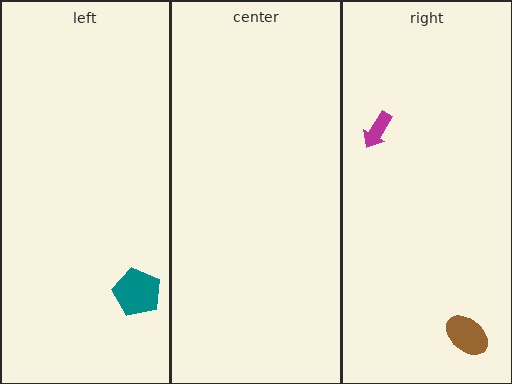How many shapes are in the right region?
2.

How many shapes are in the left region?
1.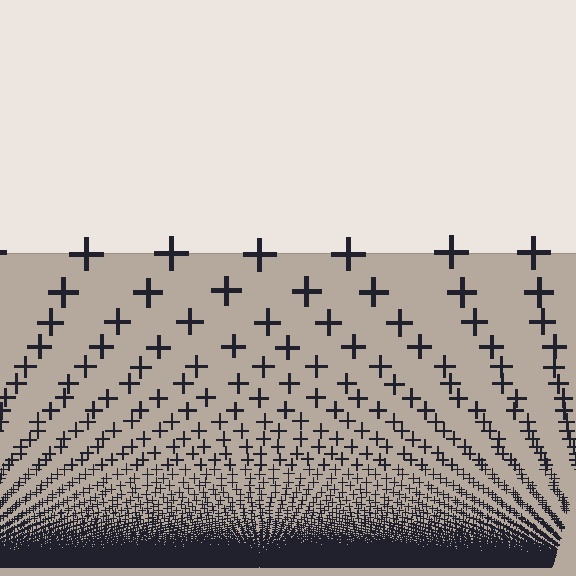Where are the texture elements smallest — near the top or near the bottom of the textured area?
Near the bottom.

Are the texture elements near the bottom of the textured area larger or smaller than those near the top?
Smaller. The gradient is inverted — elements near the bottom are smaller and denser.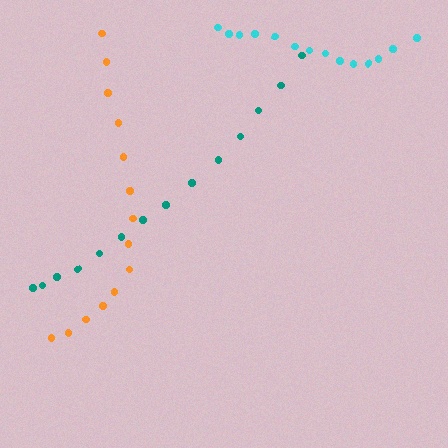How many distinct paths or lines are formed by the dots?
There are 3 distinct paths.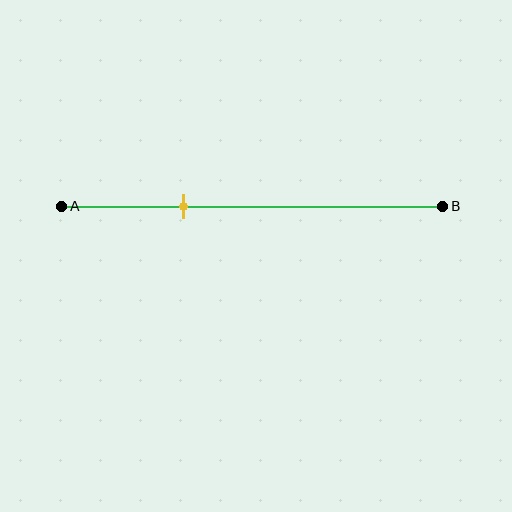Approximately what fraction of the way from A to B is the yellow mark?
The yellow mark is approximately 30% of the way from A to B.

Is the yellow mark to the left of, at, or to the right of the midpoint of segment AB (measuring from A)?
The yellow mark is to the left of the midpoint of segment AB.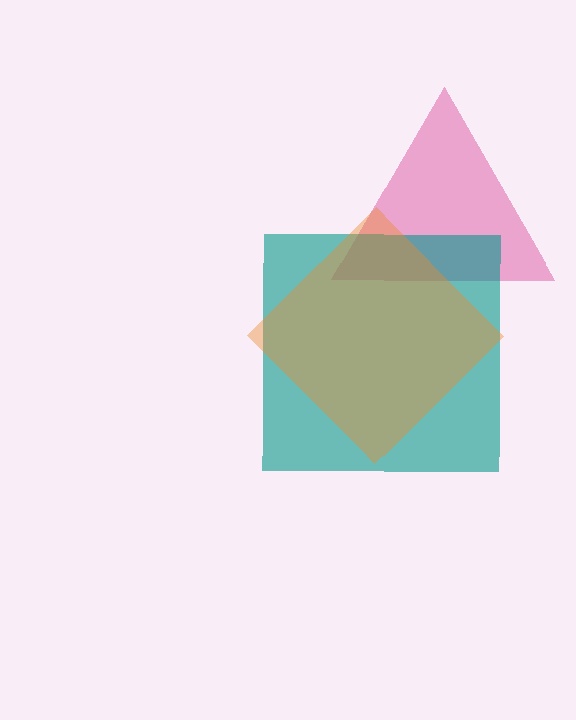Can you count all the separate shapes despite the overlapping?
Yes, there are 3 separate shapes.